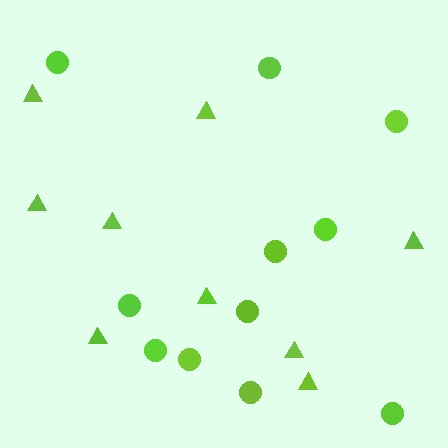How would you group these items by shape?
There are 2 groups: one group of circles (11) and one group of triangles (9).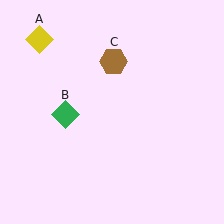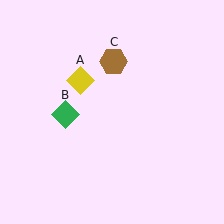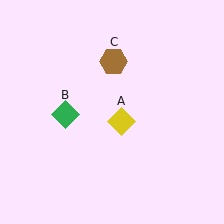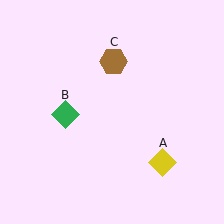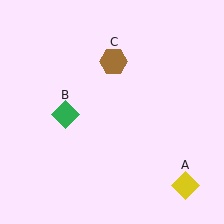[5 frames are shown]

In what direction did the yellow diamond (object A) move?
The yellow diamond (object A) moved down and to the right.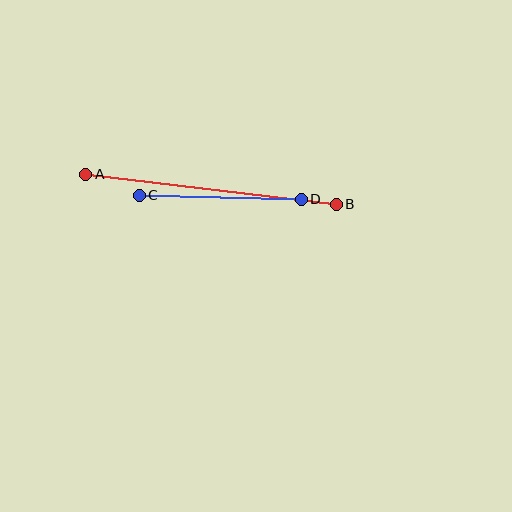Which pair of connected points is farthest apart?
Points A and B are farthest apart.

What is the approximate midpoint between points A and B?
The midpoint is at approximately (211, 189) pixels.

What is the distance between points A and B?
The distance is approximately 252 pixels.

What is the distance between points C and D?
The distance is approximately 162 pixels.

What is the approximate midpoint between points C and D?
The midpoint is at approximately (220, 197) pixels.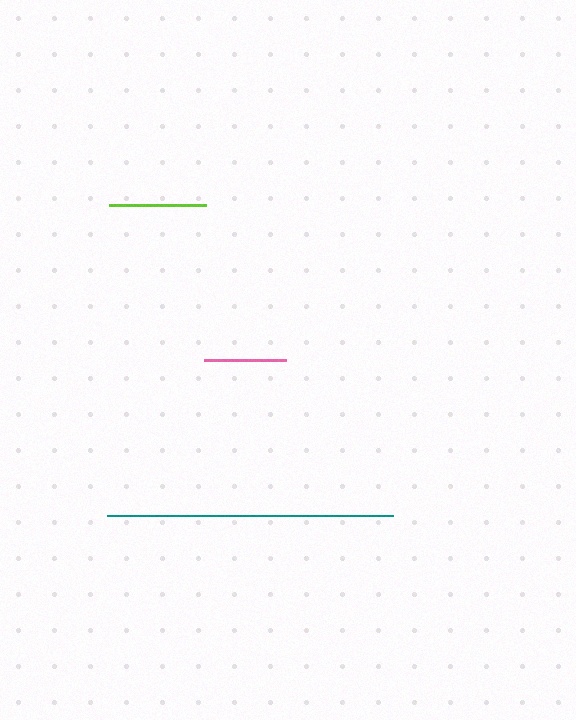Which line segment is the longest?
The teal line is the longest at approximately 286 pixels.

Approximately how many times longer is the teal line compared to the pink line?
The teal line is approximately 3.5 times the length of the pink line.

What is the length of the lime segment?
The lime segment is approximately 97 pixels long.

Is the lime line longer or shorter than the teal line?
The teal line is longer than the lime line.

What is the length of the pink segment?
The pink segment is approximately 82 pixels long.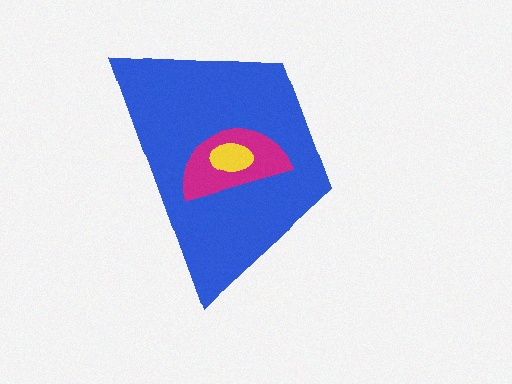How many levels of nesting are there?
3.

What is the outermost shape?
The blue trapezoid.